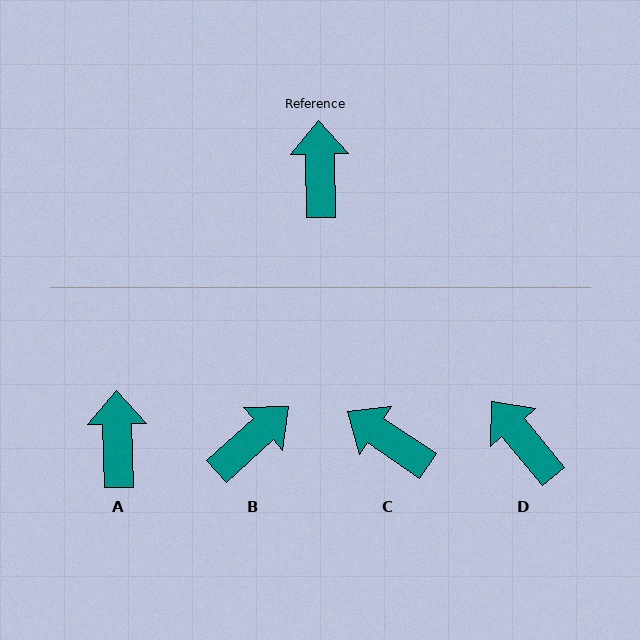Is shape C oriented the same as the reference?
No, it is off by about 55 degrees.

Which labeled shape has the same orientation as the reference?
A.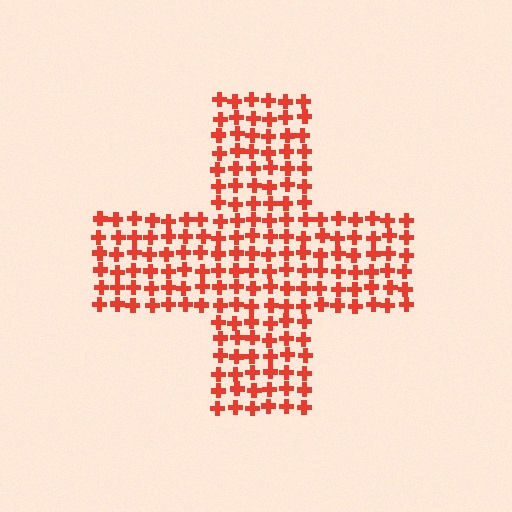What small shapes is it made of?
It is made of small crosses.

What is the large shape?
The large shape is a cross.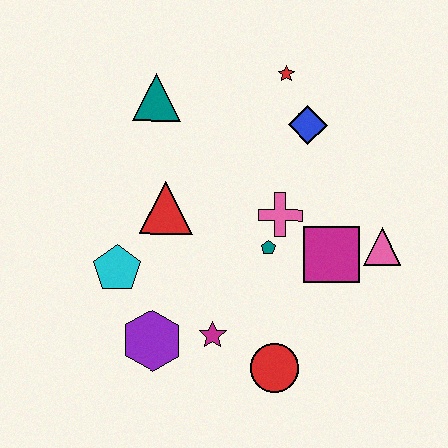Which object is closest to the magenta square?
The pink triangle is closest to the magenta square.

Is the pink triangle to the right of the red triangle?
Yes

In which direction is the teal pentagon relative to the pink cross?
The teal pentagon is below the pink cross.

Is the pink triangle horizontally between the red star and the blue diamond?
No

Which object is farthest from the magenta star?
The red star is farthest from the magenta star.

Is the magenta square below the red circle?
No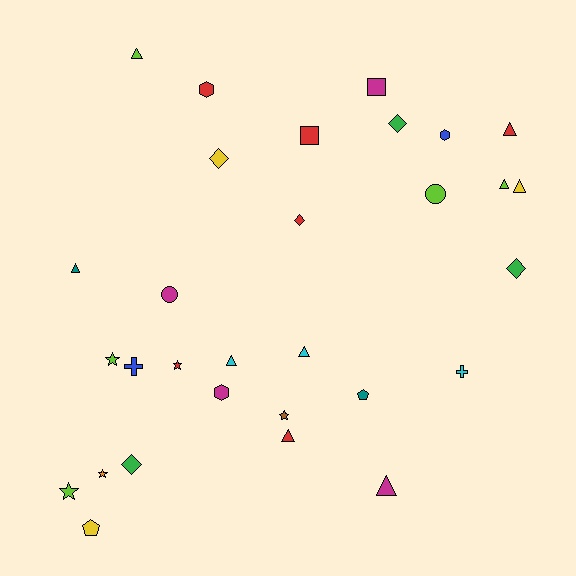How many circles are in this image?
There are 2 circles.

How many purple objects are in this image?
There are no purple objects.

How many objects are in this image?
There are 30 objects.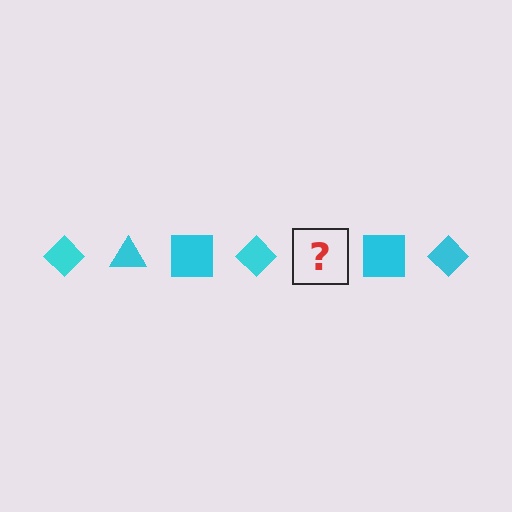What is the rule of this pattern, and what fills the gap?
The rule is that the pattern cycles through diamond, triangle, square shapes in cyan. The gap should be filled with a cyan triangle.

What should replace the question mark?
The question mark should be replaced with a cyan triangle.